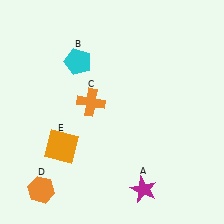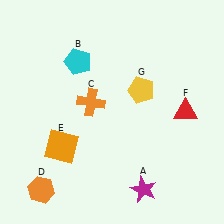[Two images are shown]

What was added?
A red triangle (F), a yellow pentagon (G) were added in Image 2.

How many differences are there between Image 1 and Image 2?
There are 2 differences between the two images.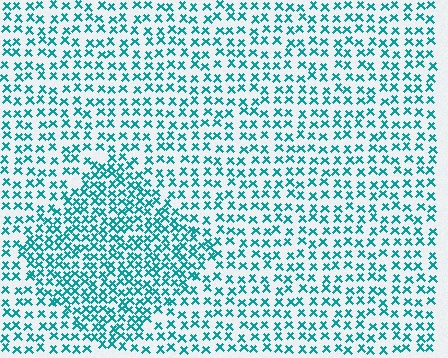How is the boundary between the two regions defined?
The boundary is defined by a change in element density (approximately 1.7x ratio). All elements are the same color, size, and shape.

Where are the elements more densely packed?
The elements are more densely packed inside the diamond boundary.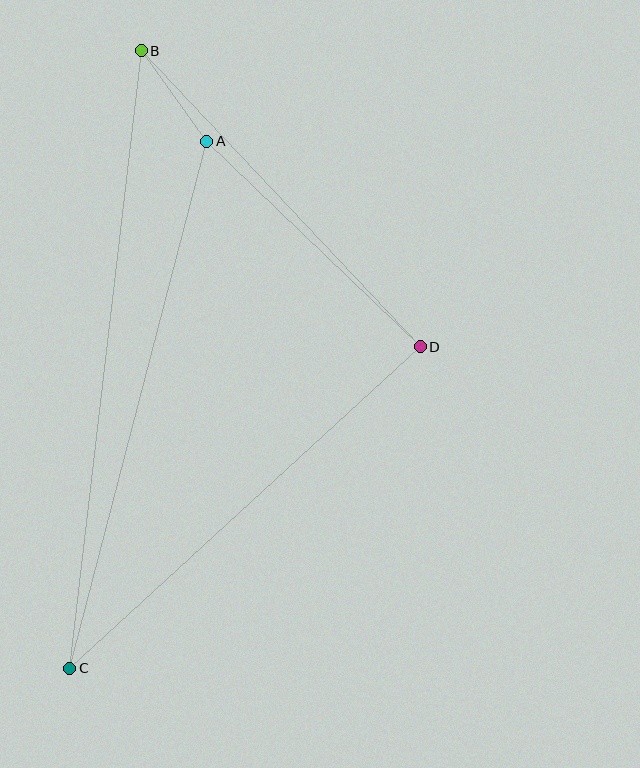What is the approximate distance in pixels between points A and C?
The distance between A and C is approximately 544 pixels.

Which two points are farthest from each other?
Points B and C are farthest from each other.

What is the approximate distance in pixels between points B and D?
The distance between B and D is approximately 407 pixels.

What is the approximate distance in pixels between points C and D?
The distance between C and D is approximately 476 pixels.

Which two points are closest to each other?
Points A and B are closest to each other.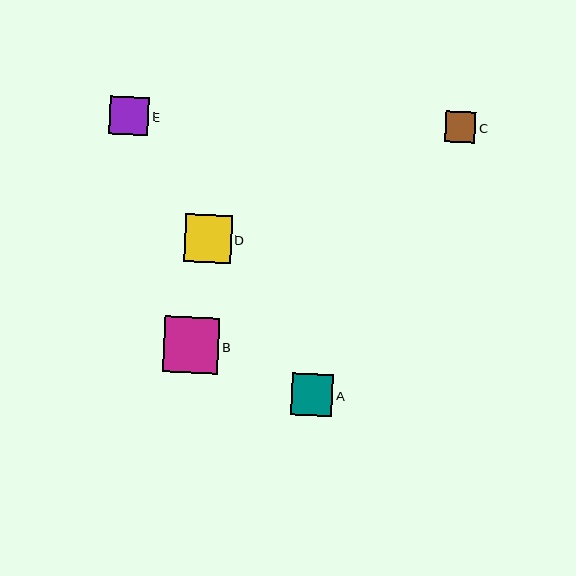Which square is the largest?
Square B is the largest with a size of approximately 56 pixels.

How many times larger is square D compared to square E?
Square D is approximately 1.2 times the size of square E.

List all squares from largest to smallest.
From largest to smallest: B, D, A, E, C.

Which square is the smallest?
Square C is the smallest with a size of approximately 30 pixels.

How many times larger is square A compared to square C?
Square A is approximately 1.4 times the size of square C.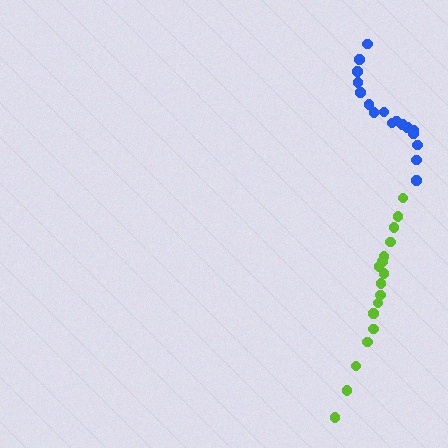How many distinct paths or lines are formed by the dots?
There are 2 distinct paths.